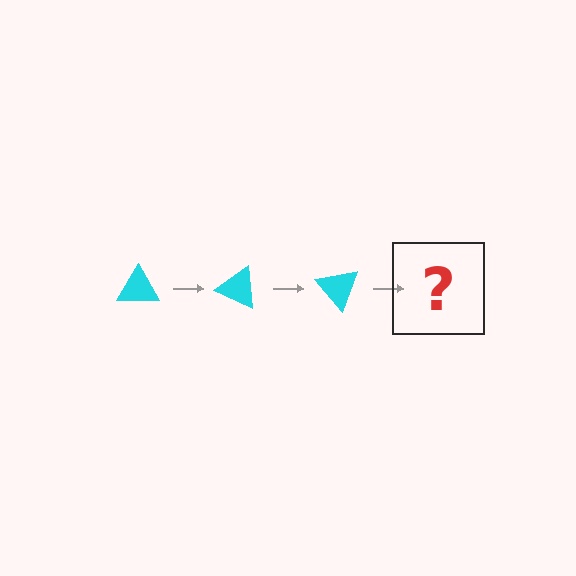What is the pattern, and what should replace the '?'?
The pattern is that the triangle rotates 25 degrees each step. The '?' should be a cyan triangle rotated 75 degrees.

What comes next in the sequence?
The next element should be a cyan triangle rotated 75 degrees.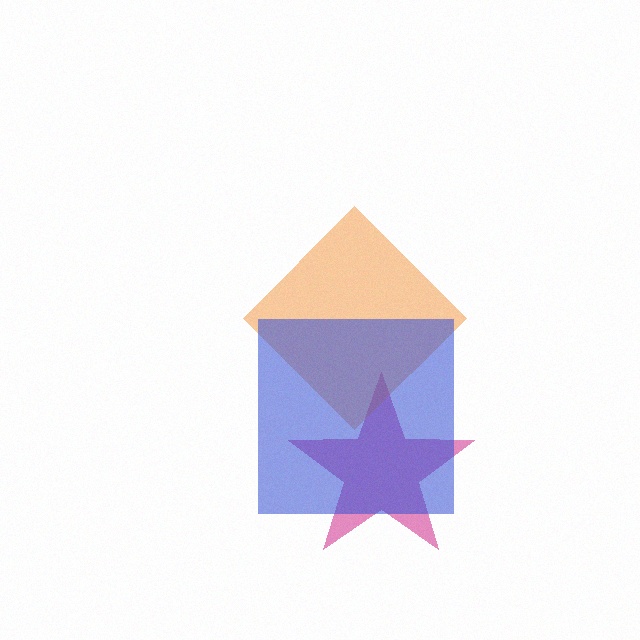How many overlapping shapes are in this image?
There are 3 overlapping shapes in the image.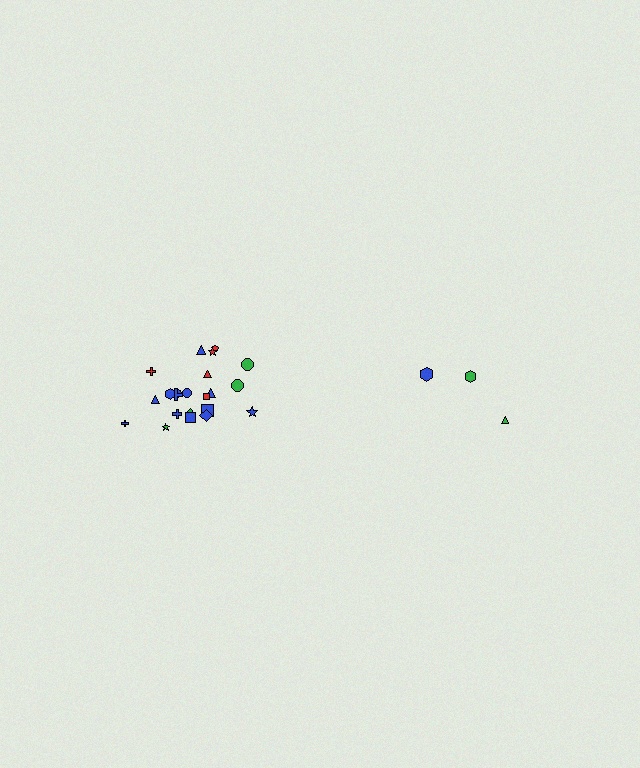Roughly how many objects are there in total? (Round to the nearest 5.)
Roughly 25 objects in total.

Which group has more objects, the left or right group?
The left group.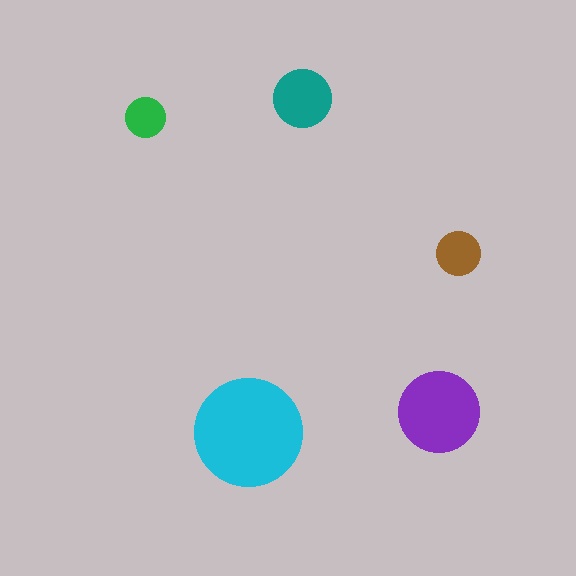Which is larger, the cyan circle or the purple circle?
The cyan one.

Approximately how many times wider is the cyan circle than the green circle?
About 2.5 times wider.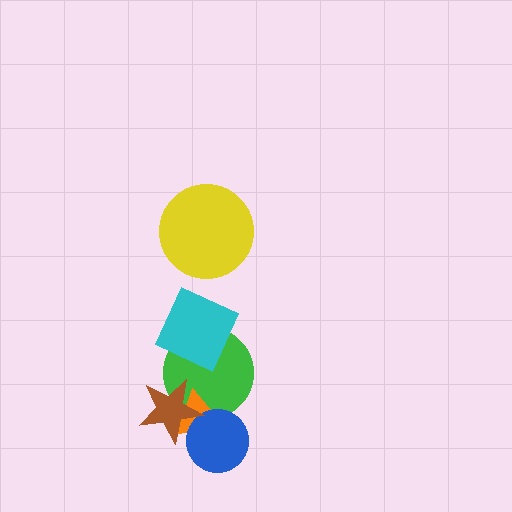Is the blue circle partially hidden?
Yes, it is partially covered by another shape.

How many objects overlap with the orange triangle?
3 objects overlap with the orange triangle.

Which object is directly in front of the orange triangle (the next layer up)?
The blue circle is directly in front of the orange triangle.